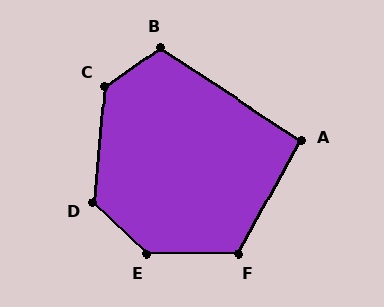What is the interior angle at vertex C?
Approximately 130 degrees (obtuse).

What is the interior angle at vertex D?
Approximately 128 degrees (obtuse).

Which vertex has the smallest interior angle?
A, at approximately 94 degrees.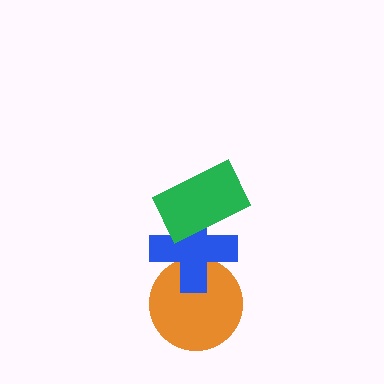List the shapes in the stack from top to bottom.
From top to bottom: the green rectangle, the blue cross, the orange circle.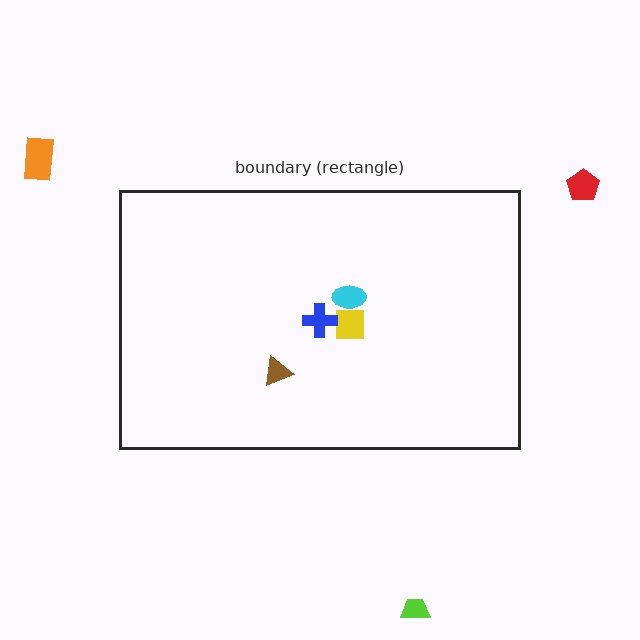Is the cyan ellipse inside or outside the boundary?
Inside.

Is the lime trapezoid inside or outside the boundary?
Outside.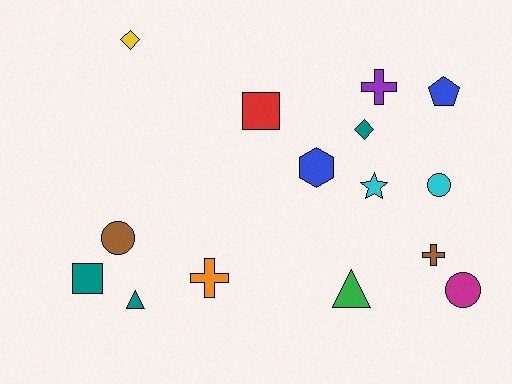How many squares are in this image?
There are 2 squares.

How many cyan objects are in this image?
There are 2 cyan objects.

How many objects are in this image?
There are 15 objects.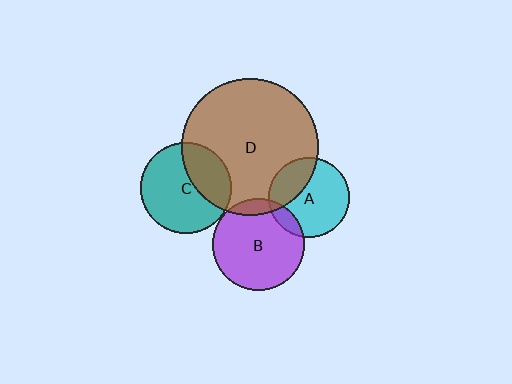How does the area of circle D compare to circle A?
Approximately 2.9 times.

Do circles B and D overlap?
Yes.